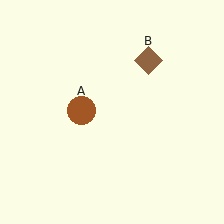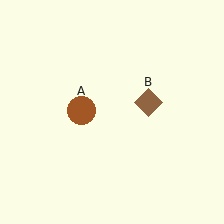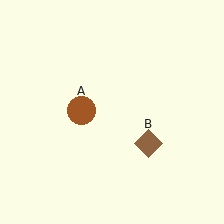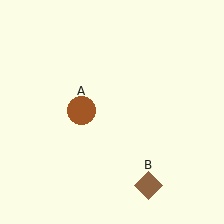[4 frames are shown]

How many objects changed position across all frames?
1 object changed position: brown diamond (object B).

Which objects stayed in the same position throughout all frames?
Brown circle (object A) remained stationary.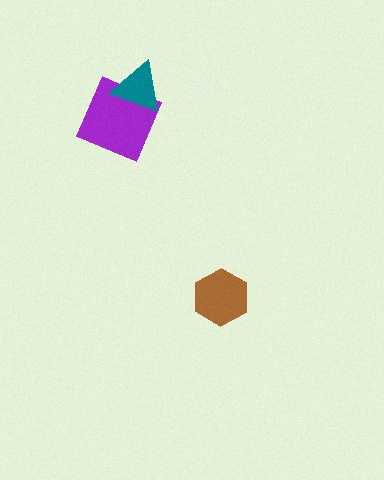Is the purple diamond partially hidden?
Yes, it is partially covered by another shape.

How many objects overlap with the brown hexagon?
0 objects overlap with the brown hexagon.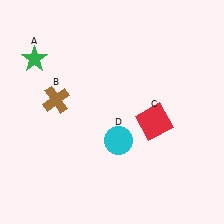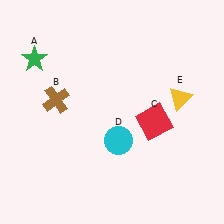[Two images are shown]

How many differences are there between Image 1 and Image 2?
There is 1 difference between the two images.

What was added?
A yellow triangle (E) was added in Image 2.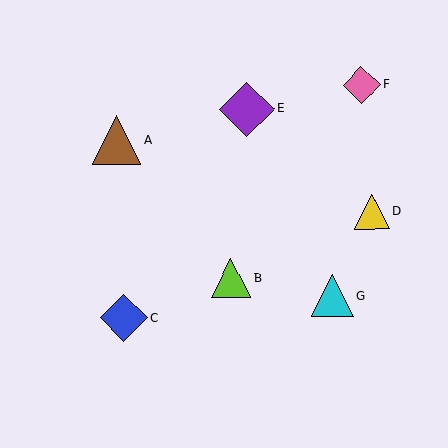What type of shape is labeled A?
Shape A is a brown triangle.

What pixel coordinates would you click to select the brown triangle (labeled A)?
Click at (117, 140) to select the brown triangle A.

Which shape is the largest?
The purple diamond (labeled E) is the largest.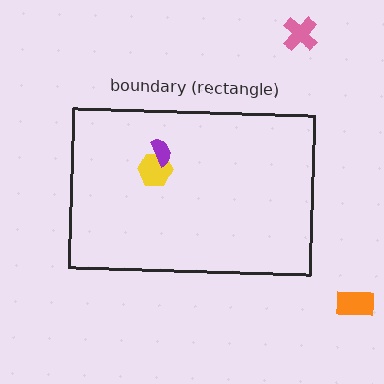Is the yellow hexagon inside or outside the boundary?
Inside.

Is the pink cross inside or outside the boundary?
Outside.